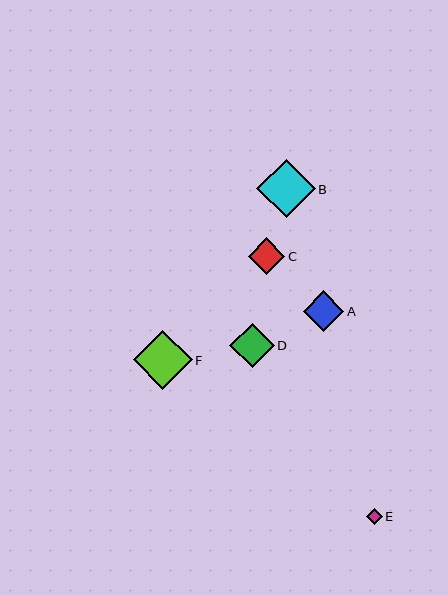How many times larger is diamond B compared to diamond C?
Diamond B is approximately 1.6 times the size of diamond C.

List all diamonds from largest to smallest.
From largest to smallest: F, B, D, A, C, E.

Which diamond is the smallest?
Diamond E is the smallest with a size of approximately 15 pixels.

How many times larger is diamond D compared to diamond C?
Diamond D is approximately 1.2 times the size of diamond C.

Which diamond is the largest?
Diamond F is the largest with a size of approximately 59 pixels.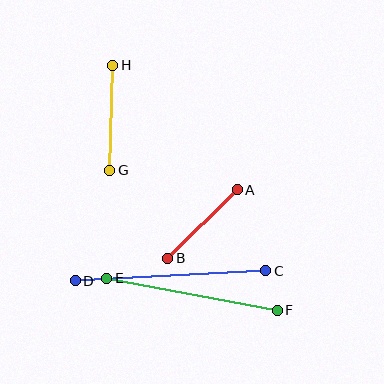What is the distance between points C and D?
The distance is approximately 191 pixels.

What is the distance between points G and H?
The distance is approximately 105 pixels.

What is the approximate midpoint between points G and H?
The midpoint is at approximately (111, 118) pixels.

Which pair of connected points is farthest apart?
Points C and D are farthest apart.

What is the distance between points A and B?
The distance is approximately 97 pixels.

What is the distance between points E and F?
The distance is approximately 174 pixels.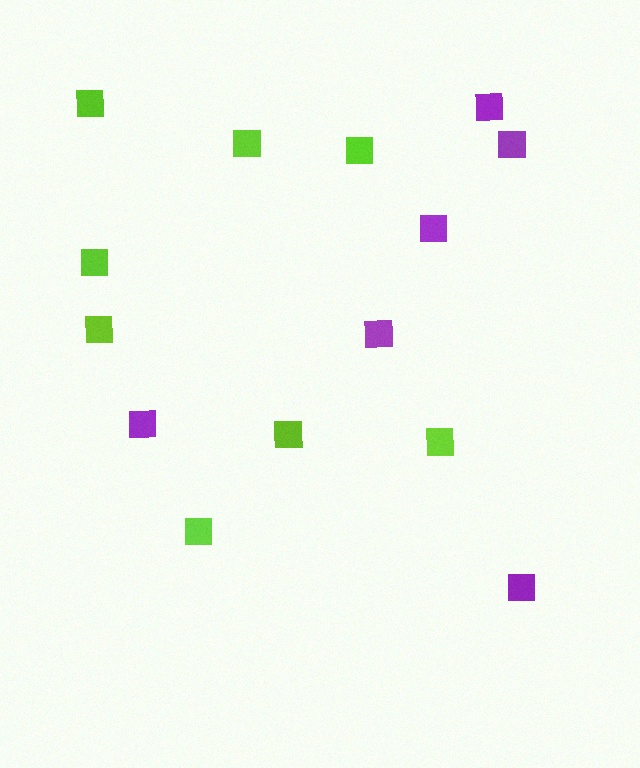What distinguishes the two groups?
There are 2 groups: one group of lime squares (8) and one group of purple squares (6).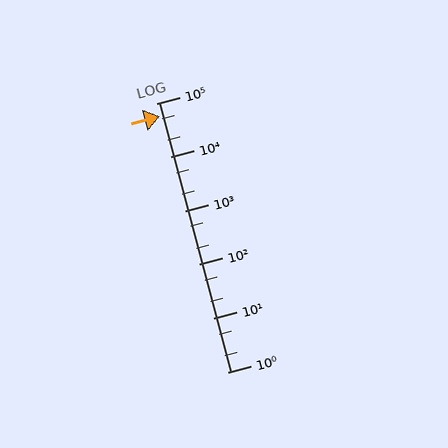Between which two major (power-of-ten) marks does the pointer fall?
The pointer is between 10000 and 100000.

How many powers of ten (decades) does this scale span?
The scale spans 5 decades, from 1 to 100000.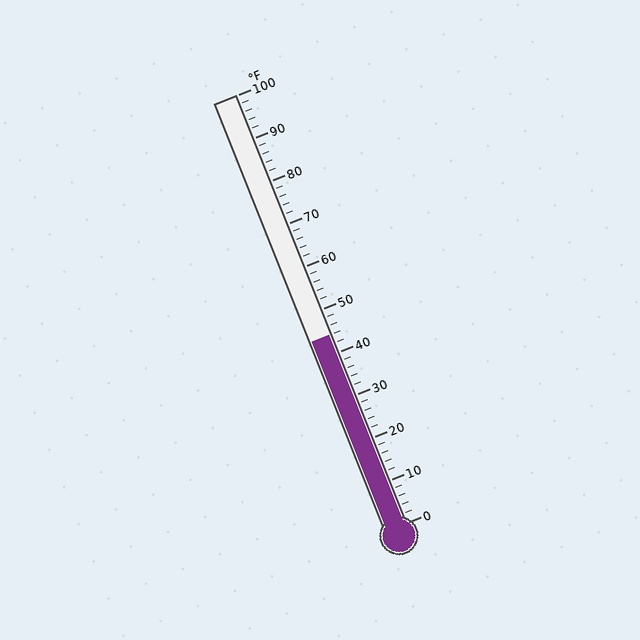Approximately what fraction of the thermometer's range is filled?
The thermometer is filled to approximately 45% of its range.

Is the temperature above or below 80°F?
The temperature is below 80°F.